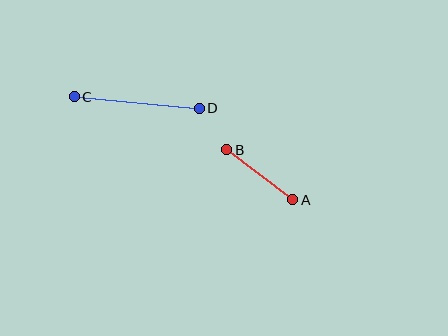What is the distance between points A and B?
The distance is approximately 83 pixels.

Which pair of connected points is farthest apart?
Points C and D are farthest apart.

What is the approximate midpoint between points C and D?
The midpoint is at approximately (137, 103) pixels.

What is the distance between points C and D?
The distance is approximately 125 pixels.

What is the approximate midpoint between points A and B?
The midpoint is at approximately (260, 175) pixels.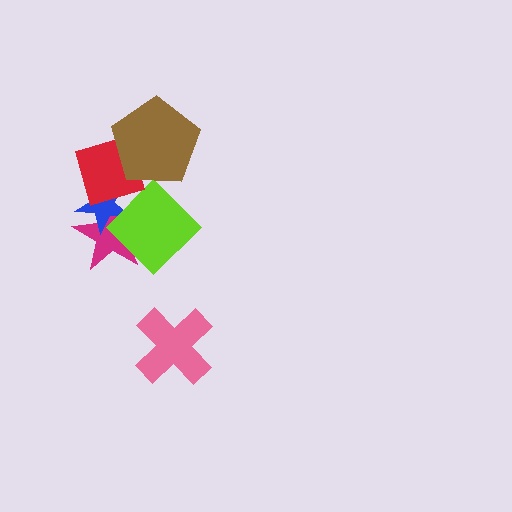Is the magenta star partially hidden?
Yes, it is partially covered by another shape.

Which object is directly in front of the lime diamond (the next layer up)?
The red diamond is directly in front of the lime diamond.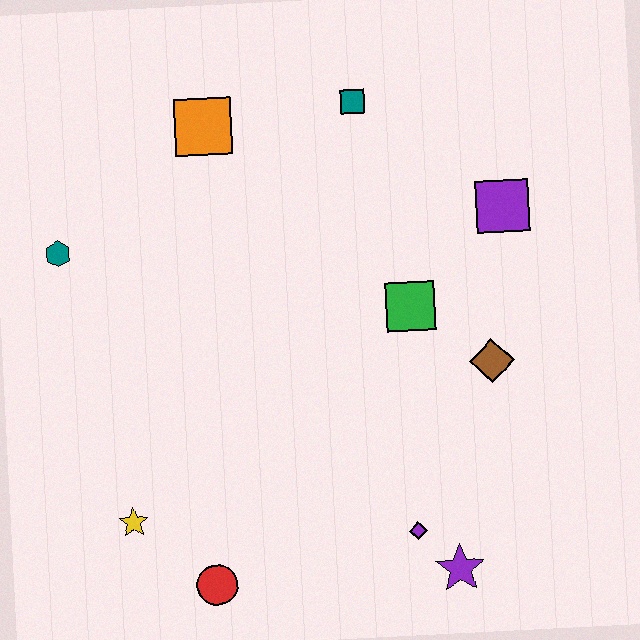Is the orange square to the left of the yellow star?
No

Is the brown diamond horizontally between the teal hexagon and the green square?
No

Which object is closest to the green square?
The brown diamond is closest to the green square.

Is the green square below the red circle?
No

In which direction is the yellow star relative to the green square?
The yellow star is to the left of the green square.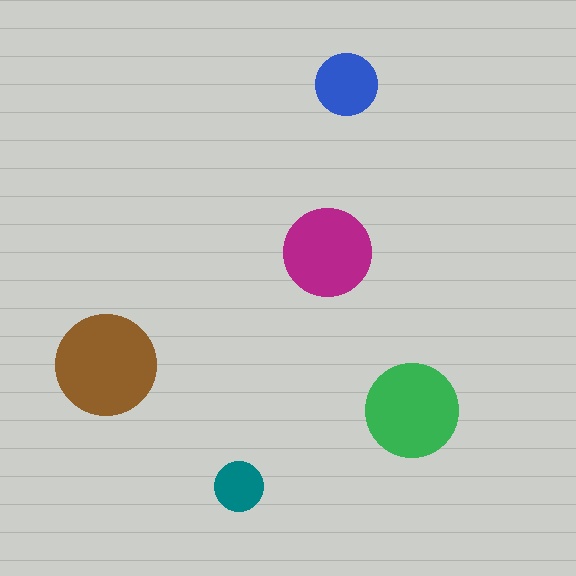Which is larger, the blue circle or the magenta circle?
The magenta one.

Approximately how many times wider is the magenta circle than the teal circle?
About 2 times wider.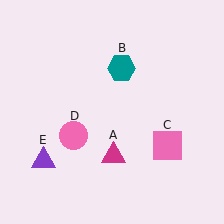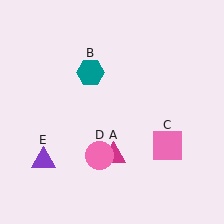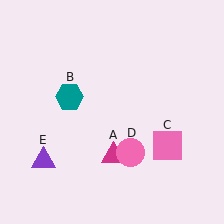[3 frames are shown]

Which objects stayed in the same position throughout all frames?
Magenta triangle (object A) and pink square (object C) and purple triangle (object E) remained stationary.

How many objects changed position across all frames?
2 objects changed position: teal hexagon (object B), pink circle (object D).